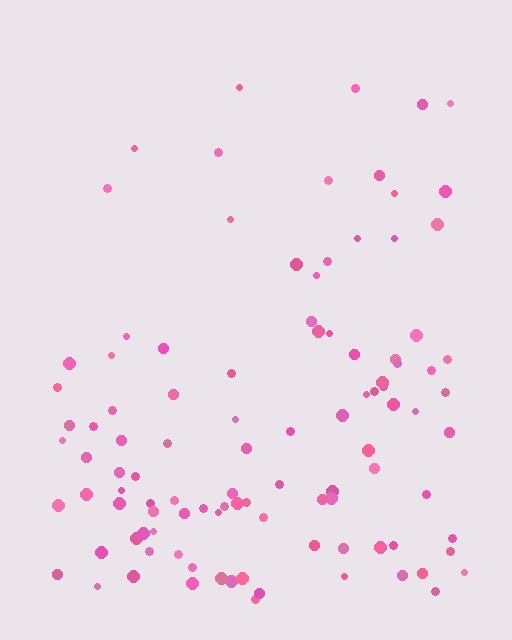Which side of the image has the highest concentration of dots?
The bottom.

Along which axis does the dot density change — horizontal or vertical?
Vertical.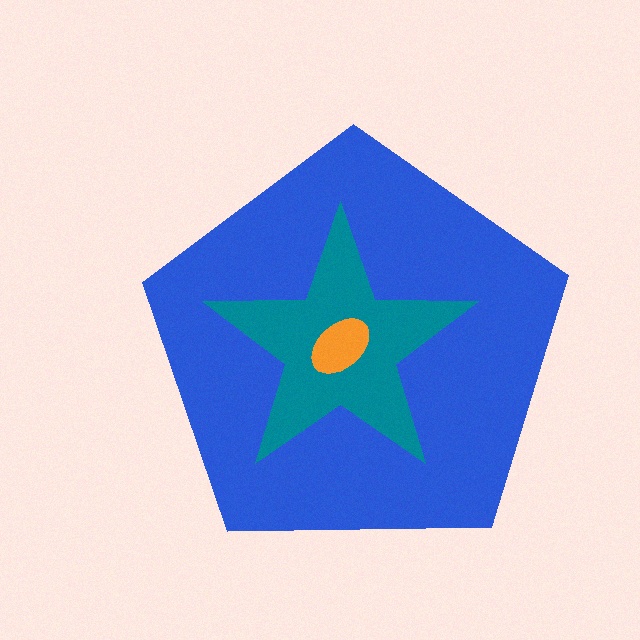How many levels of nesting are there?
3.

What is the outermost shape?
The blue pentagon.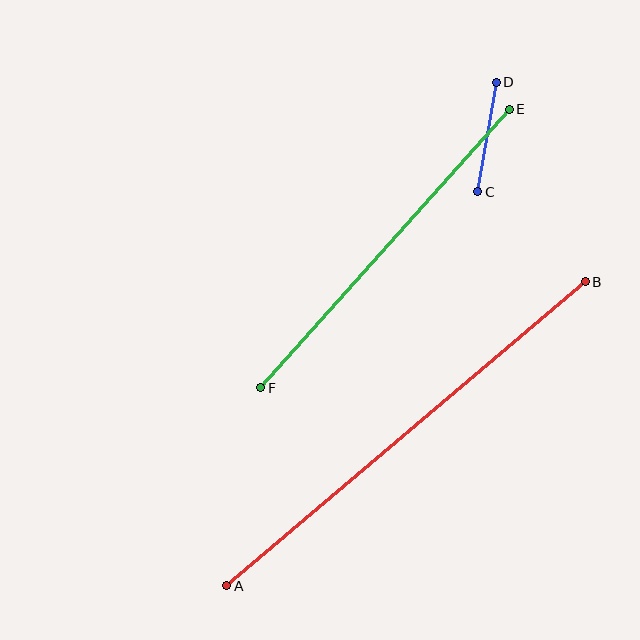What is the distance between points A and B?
The distance is approximately 470 pixels.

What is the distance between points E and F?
The distance is approximately 373 pixels.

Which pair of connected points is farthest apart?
Points A and B are farthest apart.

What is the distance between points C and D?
The distance is approximately 111 pixels.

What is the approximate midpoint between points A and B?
The midpoint is at approximately (406, 434) pixels.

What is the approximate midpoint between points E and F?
The midpoint is at approximately (385, 249) pixels.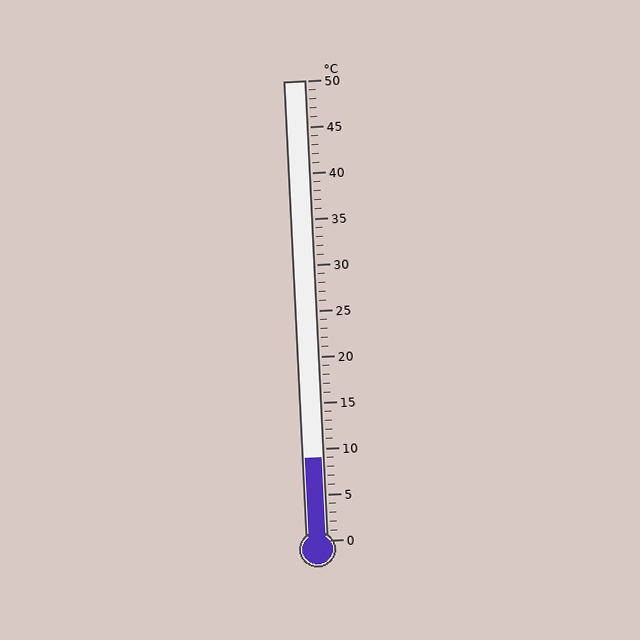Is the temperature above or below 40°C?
The temperature is below 40°C.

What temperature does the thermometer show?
The thermometer shows approximately 9°C.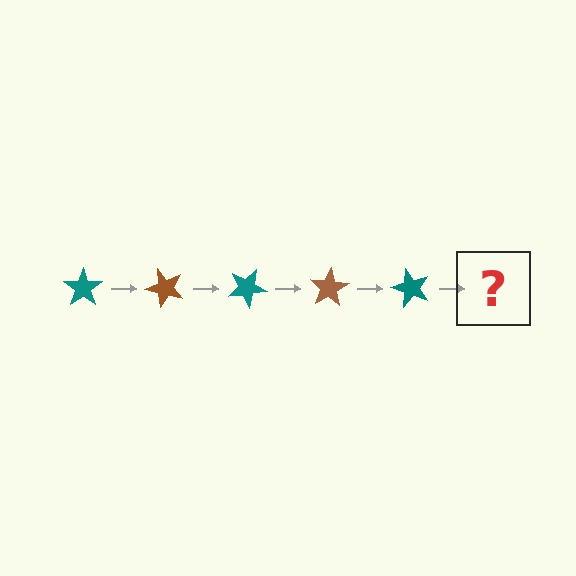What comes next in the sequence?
The next element should be a brown star, rotated 250 degrees from the start.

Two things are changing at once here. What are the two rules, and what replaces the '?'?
The two rules are that it rotates 50 degrees each step and the color cycles through teal and brown. The '?' should be a brown star, rotated 250 degrees from the start.